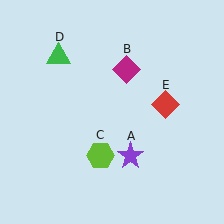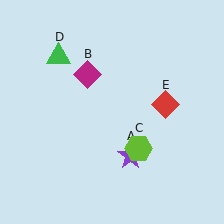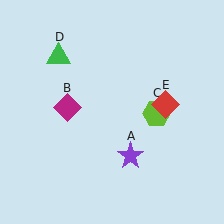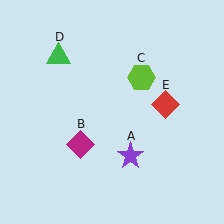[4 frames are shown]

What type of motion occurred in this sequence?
The magenta diamond (object B), lime hexagon (object C) rotated counterclockwise around the center of the scene.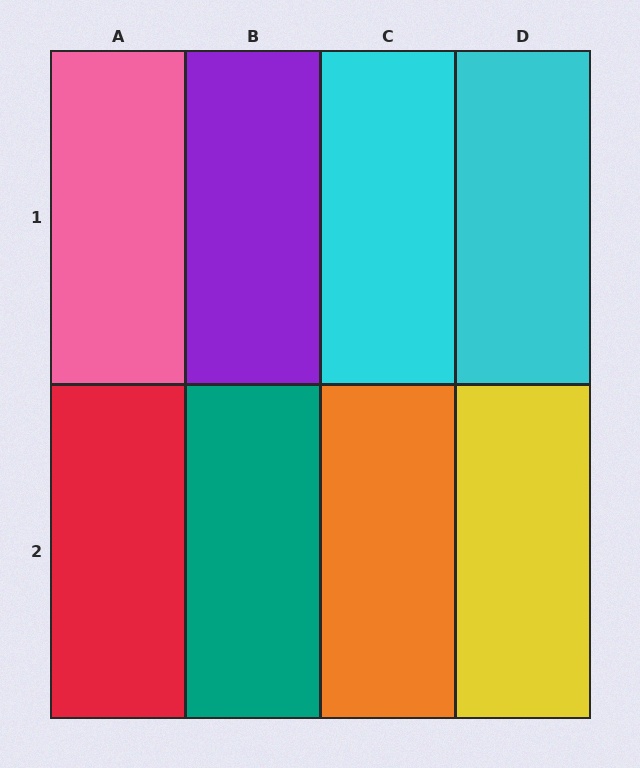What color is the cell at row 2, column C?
Orange.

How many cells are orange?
1 cell is orange.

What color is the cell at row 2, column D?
Yellow.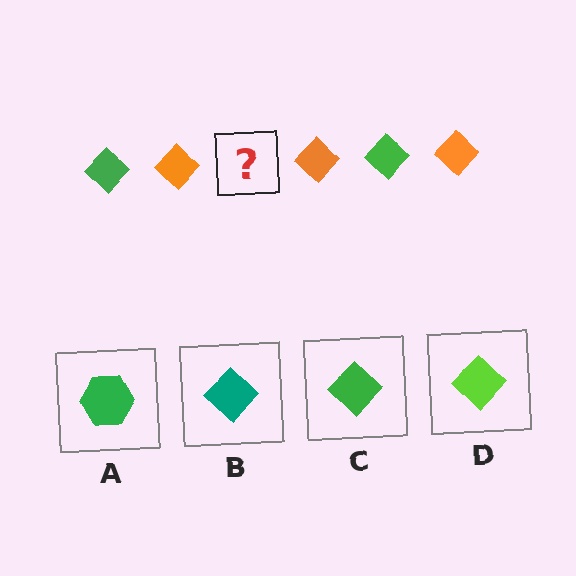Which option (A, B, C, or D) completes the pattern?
C.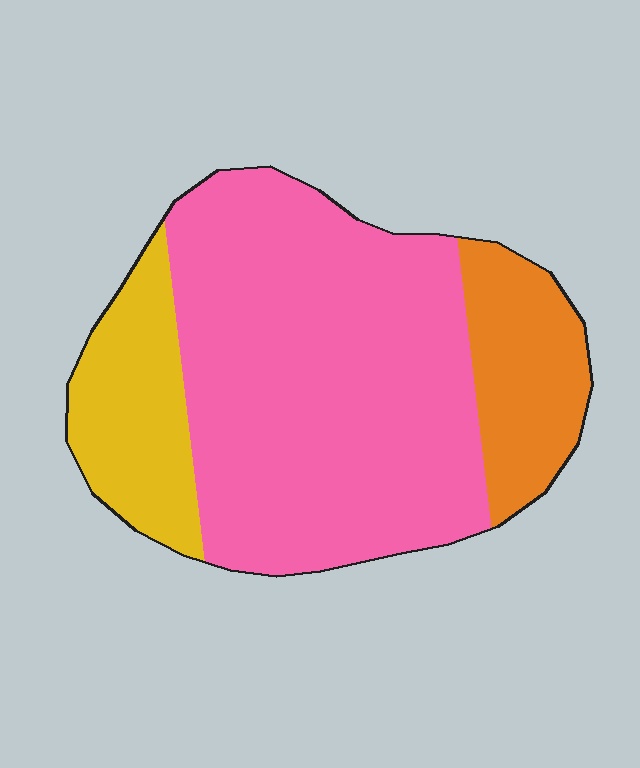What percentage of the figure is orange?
Orange takes up about one sixth (1/6) of the figure.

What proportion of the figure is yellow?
Yellow covers around 15% of the figure.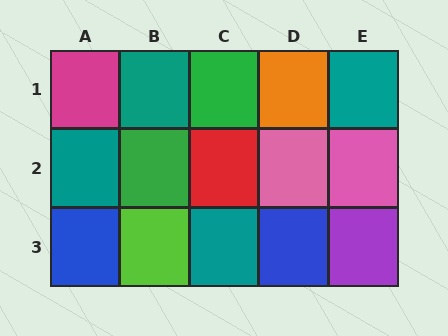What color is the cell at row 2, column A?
Teal.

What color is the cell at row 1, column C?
Green.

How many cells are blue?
2 cells are blue.